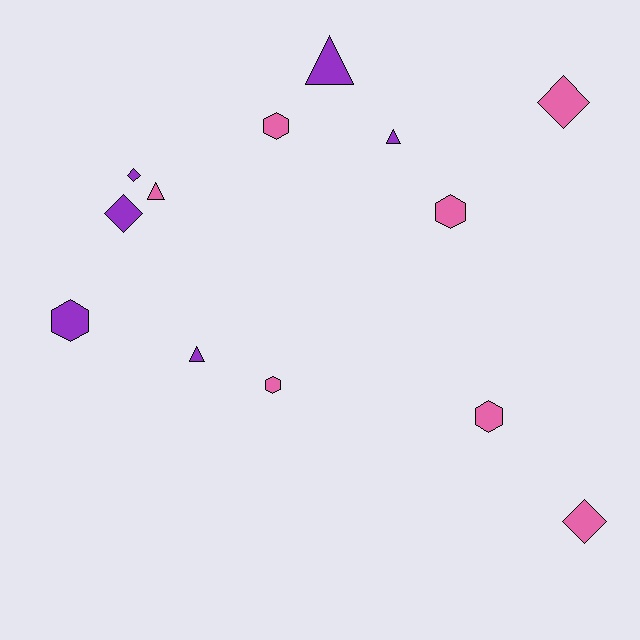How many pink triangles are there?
There is 1 pink triangle.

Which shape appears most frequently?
Hexagon, with 5 objects.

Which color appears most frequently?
Pink, with 7 objects.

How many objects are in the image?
There are 13 objects.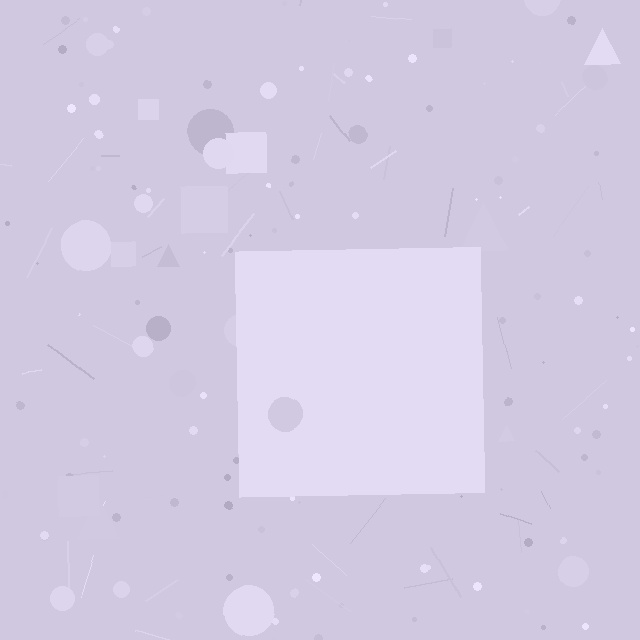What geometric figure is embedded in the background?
A square is embedded in the background.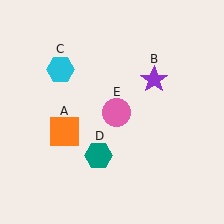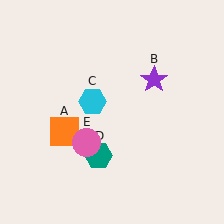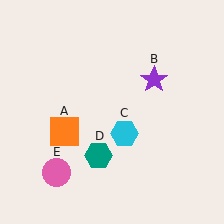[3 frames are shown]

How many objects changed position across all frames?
2 objects changed position: cyan hexagon (object C), pink circle (object E).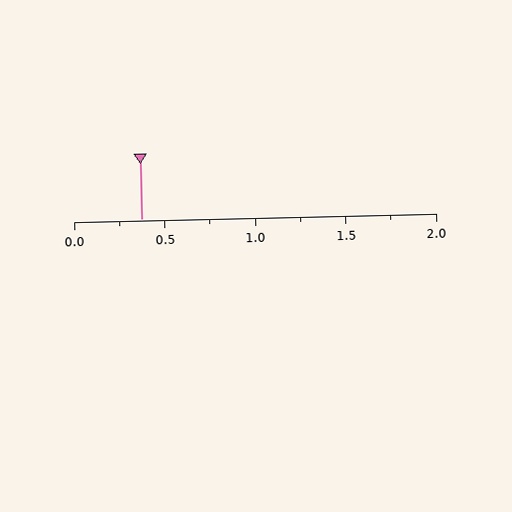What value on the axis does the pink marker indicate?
The marker indicates approximately 0.38.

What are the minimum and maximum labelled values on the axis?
The axis runs from 0.0 to 2.0.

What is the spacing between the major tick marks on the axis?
The major ticks are spaced 0.5 apart.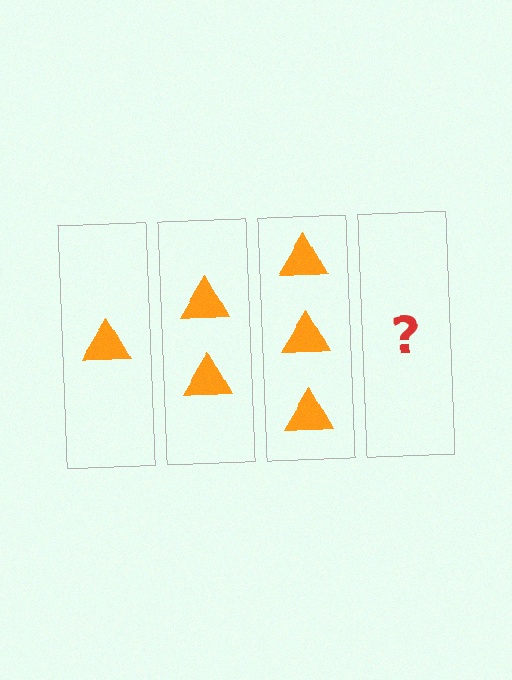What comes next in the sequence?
The next element should be 4 triangles.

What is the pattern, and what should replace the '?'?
The pattern is that each step adds one more triangle. The '?' should be 4 triangles.